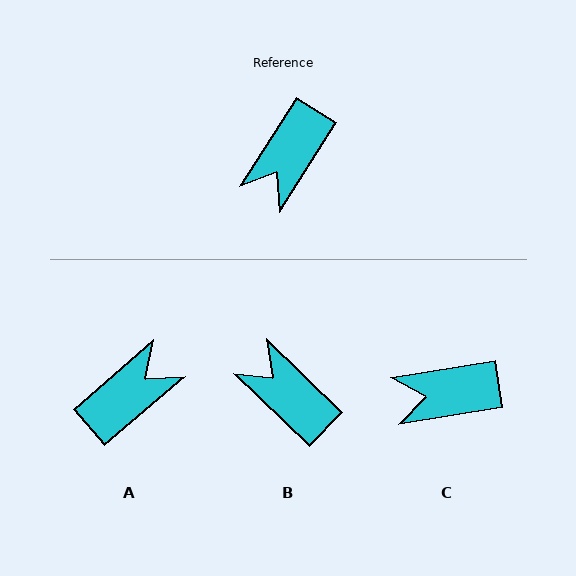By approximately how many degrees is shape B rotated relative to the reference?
Approximately 102 degrees clockwise.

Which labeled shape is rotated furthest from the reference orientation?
A, about 163 degrees away.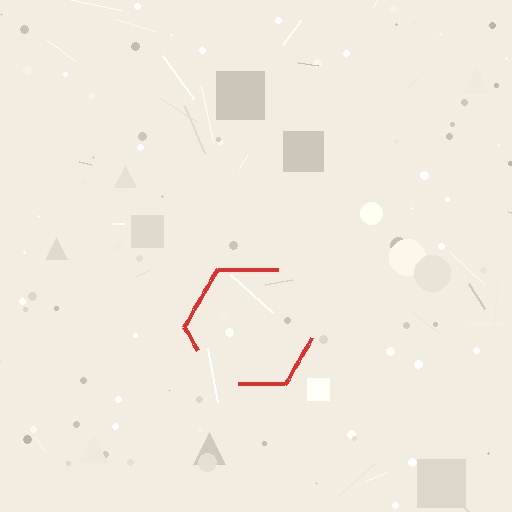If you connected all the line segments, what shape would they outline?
They would outline a hexagon.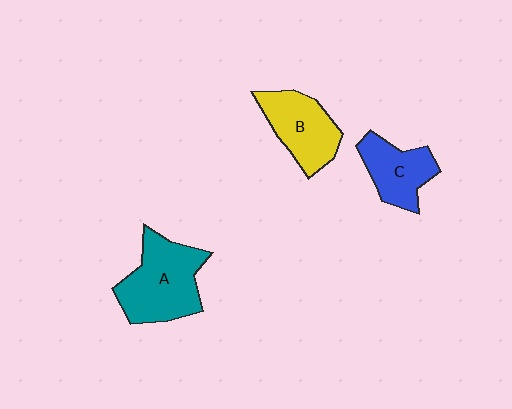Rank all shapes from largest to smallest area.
From largest to smallest: A (teal), B (yellow), C (blue).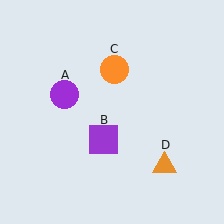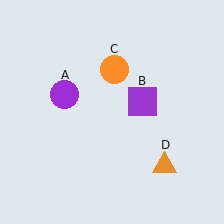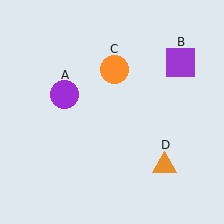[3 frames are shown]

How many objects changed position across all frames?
1 object changed position: purple square (object B).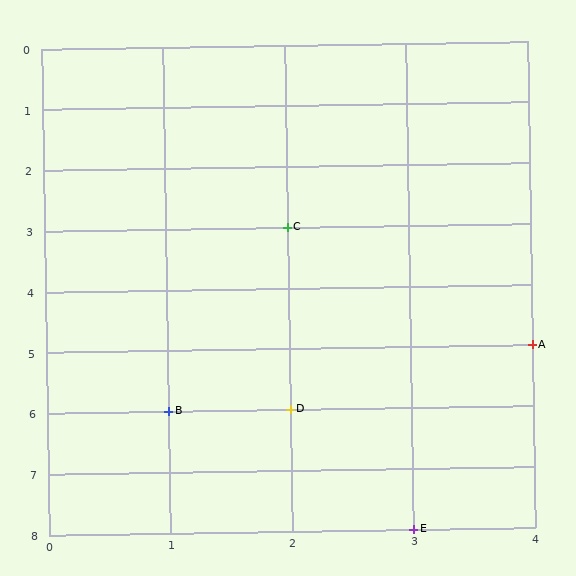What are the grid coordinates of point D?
Point D is at grid coordinates (2, 6).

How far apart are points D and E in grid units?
Points D and E are 1 column and 2 rows apart (about 2.2 grid units diagonally).